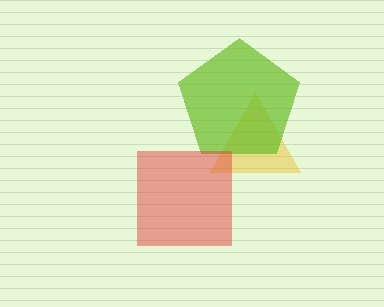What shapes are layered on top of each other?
The layered shapes are: a yellow triangle, a lime pentagon, a red square.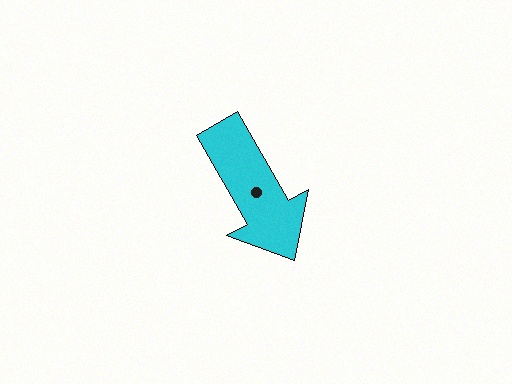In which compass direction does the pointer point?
Southeast.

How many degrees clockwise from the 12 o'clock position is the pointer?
Approximately 151 degrees.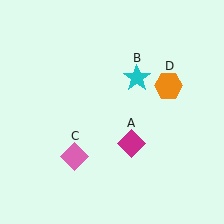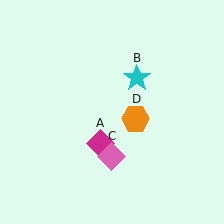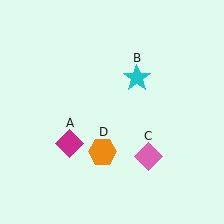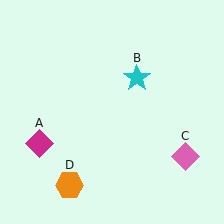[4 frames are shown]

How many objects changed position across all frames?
3 objects changed position: magenta diamond (object A), pink diamond (object C), orange hexagon (object D).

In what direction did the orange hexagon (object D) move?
The orange hexagon (object D) moved down and to the left.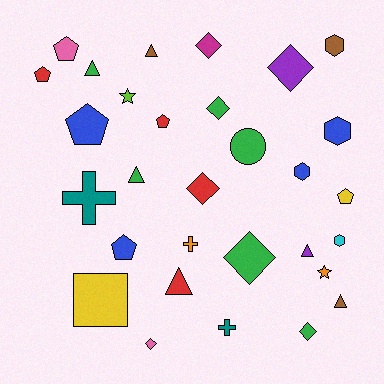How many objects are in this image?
There are 30 objects.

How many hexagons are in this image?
There are 4 hexagons.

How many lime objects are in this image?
There is 1 lime object.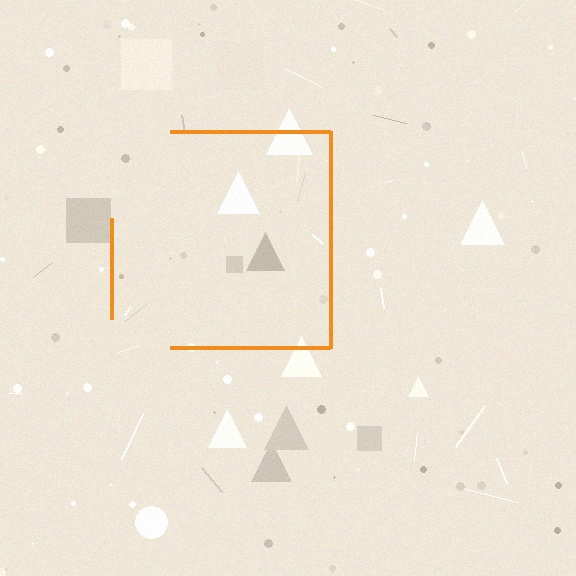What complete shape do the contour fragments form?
The contour fragments form a square.